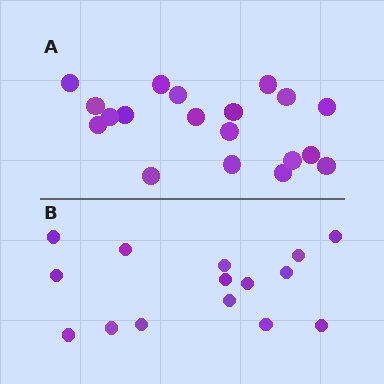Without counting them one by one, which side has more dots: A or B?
Region A (the top region) has more dots.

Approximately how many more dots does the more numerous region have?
Region A has about 4 more dots than region B.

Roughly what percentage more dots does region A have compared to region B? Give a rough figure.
About 25% more.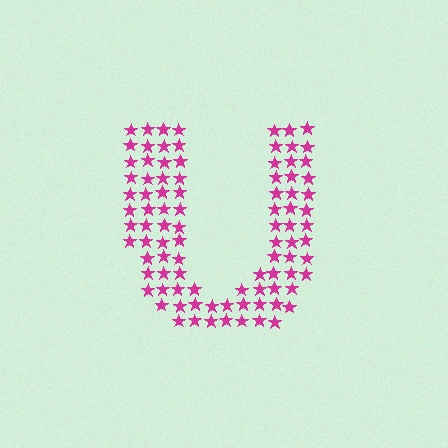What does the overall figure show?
The overall figure shows the letter U.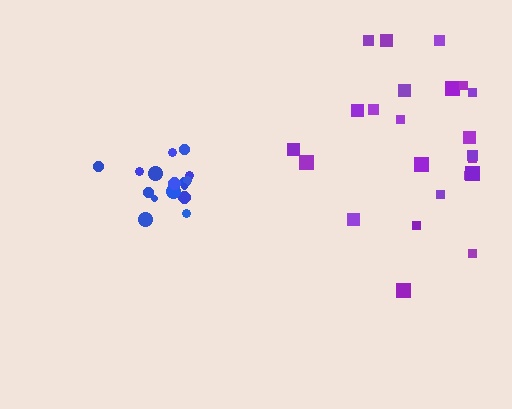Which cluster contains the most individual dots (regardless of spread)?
Purple (23).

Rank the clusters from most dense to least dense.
blue, purple.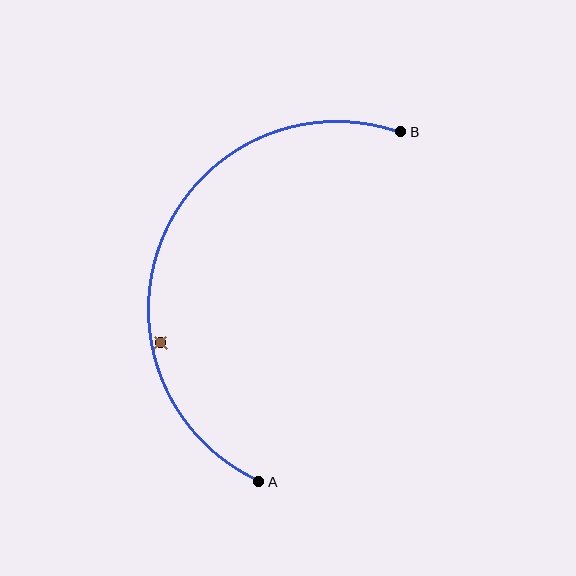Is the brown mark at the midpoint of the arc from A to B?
No — the brown mark does not lie on the arc at all. It sits slightly inside the curve.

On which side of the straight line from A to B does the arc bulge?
The arc bulges to the left of the straight line connecting A and B.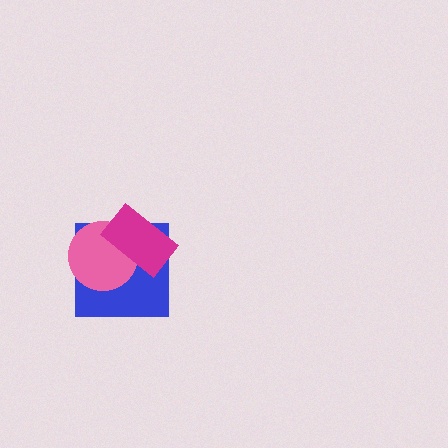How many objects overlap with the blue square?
2 objects overlap with the blue square.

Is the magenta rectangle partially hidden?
No, no other shape covers it.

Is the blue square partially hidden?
Yes, it is partially covered by another shape.